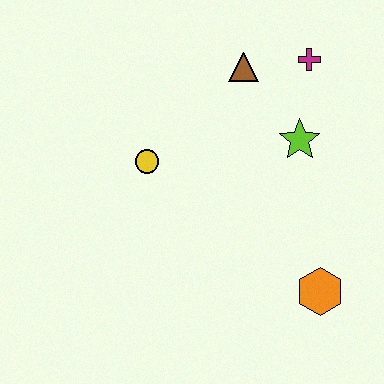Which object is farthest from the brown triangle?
The orange hexagon is farthest from the brown triangle.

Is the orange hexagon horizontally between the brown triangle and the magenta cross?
No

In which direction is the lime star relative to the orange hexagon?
The lime star is above the orange hexagon.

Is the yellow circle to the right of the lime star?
No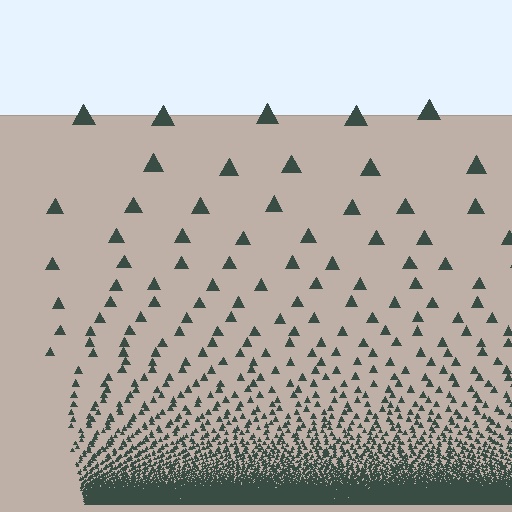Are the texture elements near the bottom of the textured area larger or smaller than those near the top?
Smaller. The gradient is inverted — elements near the bottom are smaller and denser.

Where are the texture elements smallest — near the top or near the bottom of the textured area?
Near the bottom.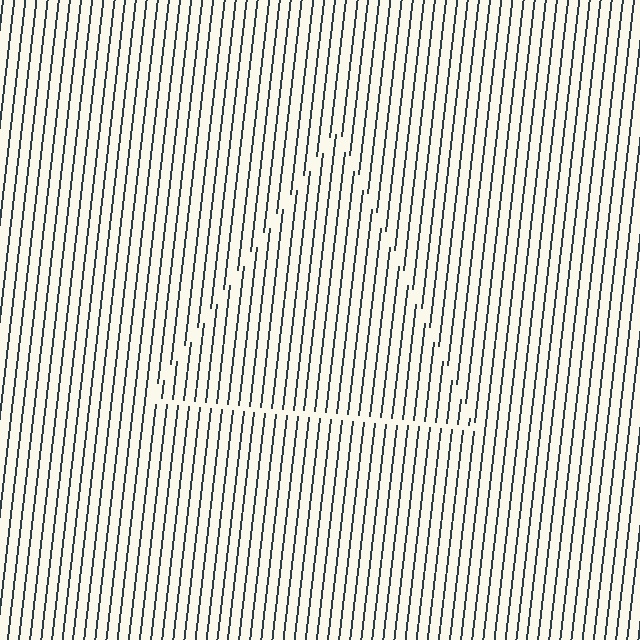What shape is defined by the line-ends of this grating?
An illusory triangle. The interior of the shape contains the same grating, shifted by half a period — the contour is defined by the phase discontinuity where line-ends from the inner and outer gratings abut.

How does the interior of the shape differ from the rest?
The interior of the shape contains the same grating, shifted by half a period — the contour is defined by the phase discontinuity where line-ends from the inner and outer gratings abut.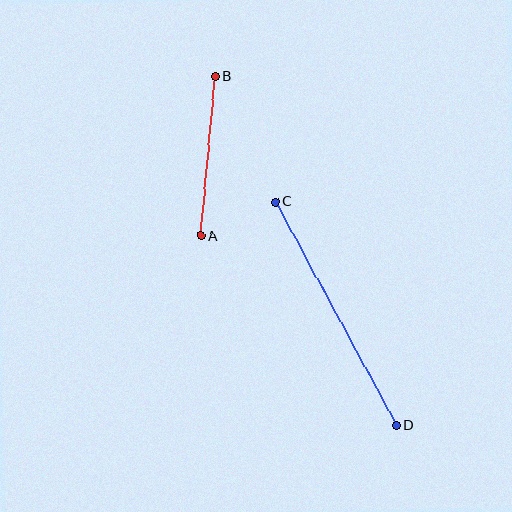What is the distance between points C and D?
The distance is approximately 254 pixels.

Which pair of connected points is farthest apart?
Points C and D are farthest apart.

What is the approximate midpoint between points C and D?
The midpoint is at approximately (335, 314) pixels.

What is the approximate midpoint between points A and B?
The midpoint is at approximately (208, 156) pixels.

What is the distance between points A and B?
The distance is approximately 161 pixels.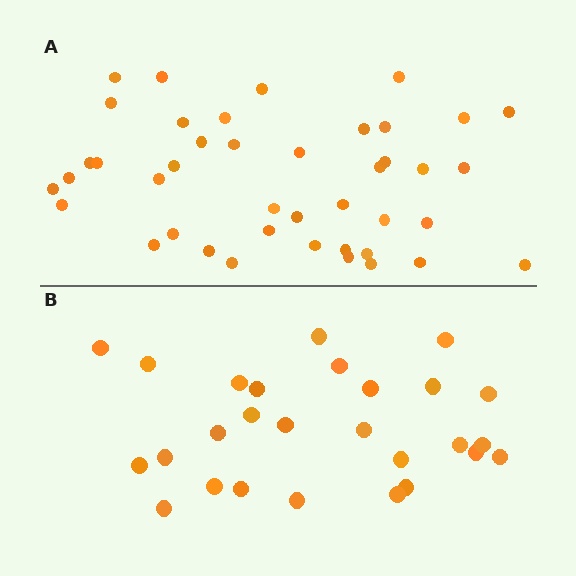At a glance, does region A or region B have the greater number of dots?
Region A (the top region) has more dots.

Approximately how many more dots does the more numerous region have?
Region A has approximately 15 more dots than region B.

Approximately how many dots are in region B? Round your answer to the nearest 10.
About 30 dots. (The exact count is 27, which rounds to 30.)